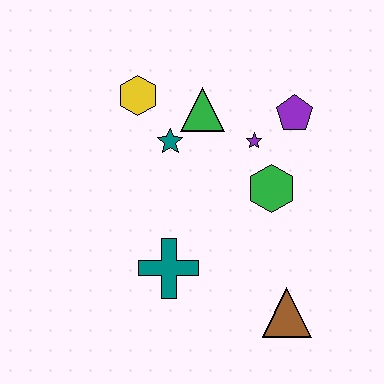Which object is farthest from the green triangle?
The brown triangle is farthest from the green triangle.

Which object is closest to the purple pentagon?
The purple star is closest to the purple pentagon.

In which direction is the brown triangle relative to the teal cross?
The brown triangle is to the right of the teal cross.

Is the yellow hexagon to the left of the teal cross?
Yes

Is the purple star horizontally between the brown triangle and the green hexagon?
No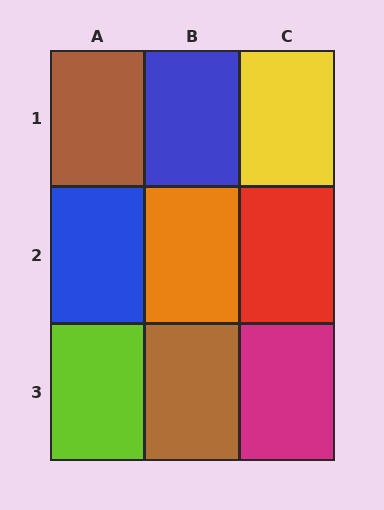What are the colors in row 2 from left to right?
Blue, orange, red.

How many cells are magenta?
1 cell is magenta.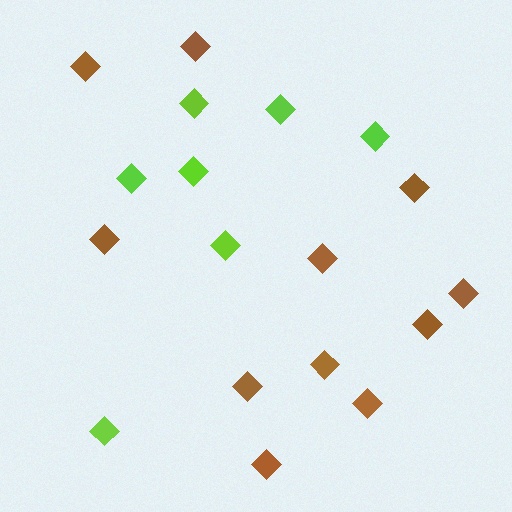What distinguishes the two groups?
There are 2 groups: one group of brown diamonds (11) and one group of lime diamonds (7).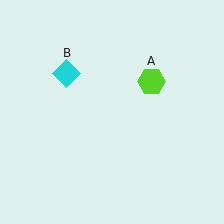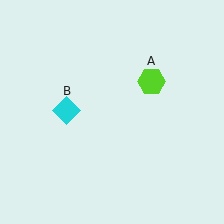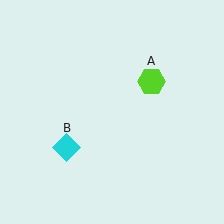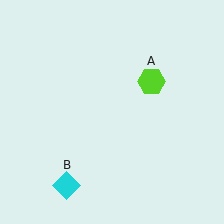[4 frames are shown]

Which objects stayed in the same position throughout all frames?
Lime hexagon (object A) remained stationary.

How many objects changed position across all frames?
1 object changed position: cyan diamond (object B).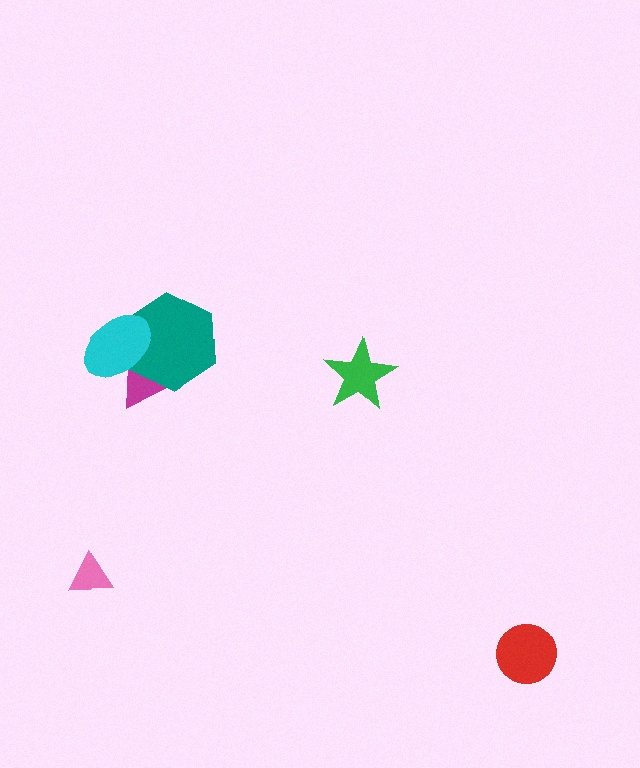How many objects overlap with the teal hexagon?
2 objects overlap with the teal hexagon.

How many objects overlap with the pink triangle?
0 objects overlap with the pink triangle.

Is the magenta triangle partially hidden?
Yes, it is partially covered by another shape.